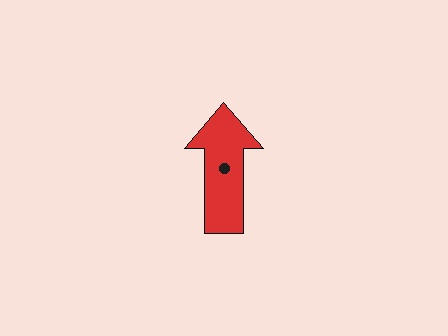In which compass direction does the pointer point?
North.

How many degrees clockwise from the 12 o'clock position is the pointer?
Approximately 360 degrees.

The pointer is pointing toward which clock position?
Roughly 12 o'clock.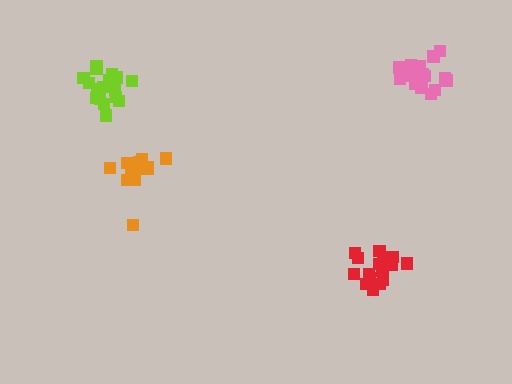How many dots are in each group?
Group 1: 14 dots, Group 2: 16 dots, Group 3: 18 dots, Group 4: 19 dots (67 total).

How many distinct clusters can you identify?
There are 4 distinct clusters.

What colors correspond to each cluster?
The clusters are colored: orange, red, pink, lime.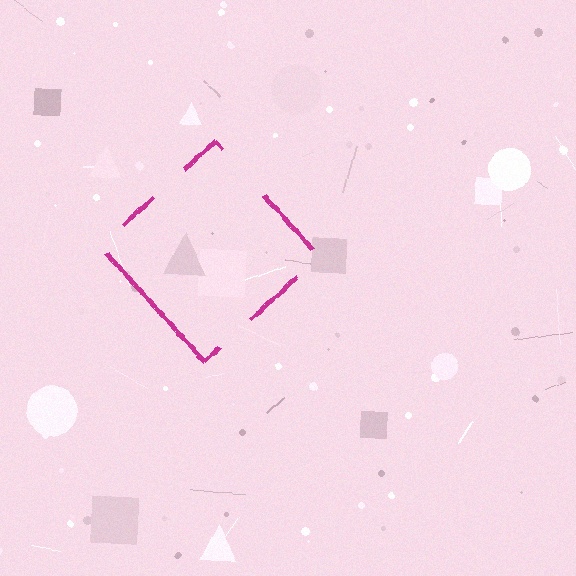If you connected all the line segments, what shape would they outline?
They would outline a diamond.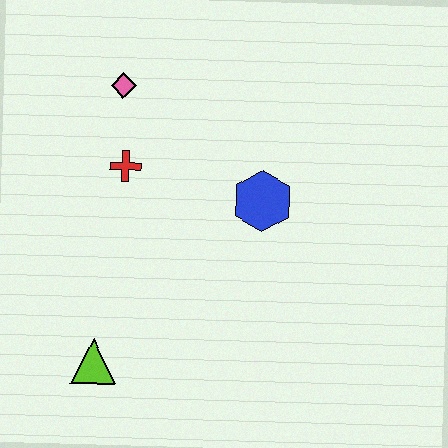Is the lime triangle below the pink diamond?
Yes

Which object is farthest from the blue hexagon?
The lime triangle is farthest from the blue hexagon.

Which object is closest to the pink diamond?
The red cross is closest to the pink diamond.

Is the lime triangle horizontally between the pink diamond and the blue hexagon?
No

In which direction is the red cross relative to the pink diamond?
The red cross is below the pink diamond.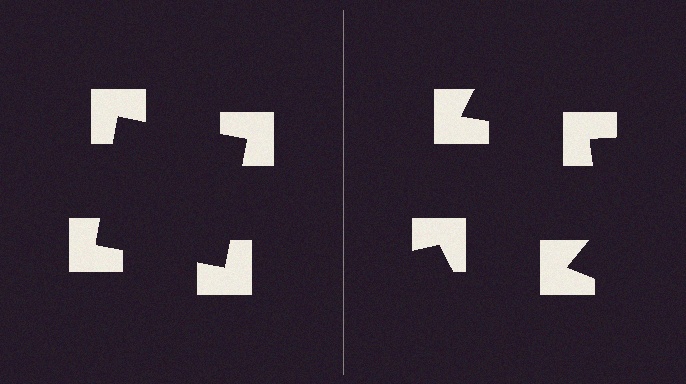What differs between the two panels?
The notched squares are positioned identically on both sides; only the wedge orientations differ. On the left they align to a square; on the right they are misaligned.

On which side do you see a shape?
An illusory square appears on the left side. On the right side the wedge cuts are rotated, so no coherent shape forms.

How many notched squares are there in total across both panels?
8 — 4 on each side.